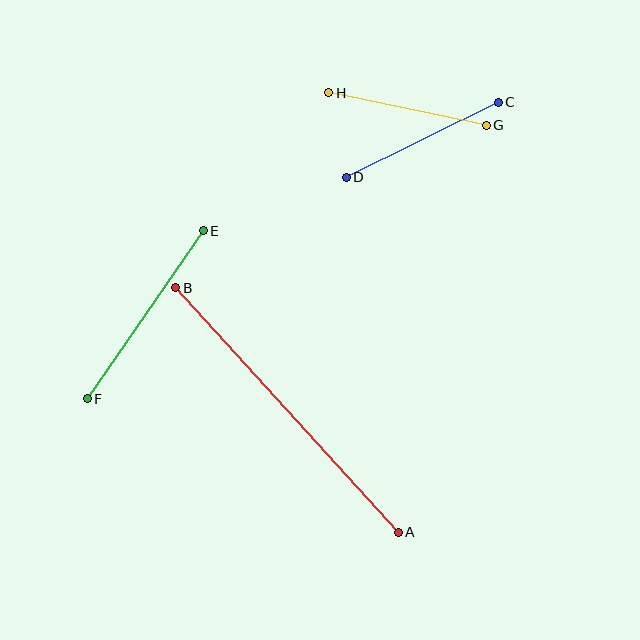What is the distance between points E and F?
The distance is approximately 204 pixels.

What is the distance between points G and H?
The distance is approximately 161 pixels.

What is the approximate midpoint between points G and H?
The midpoint is at approximately (407, 109) pixels.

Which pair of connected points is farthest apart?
Points A and B are farthest apart.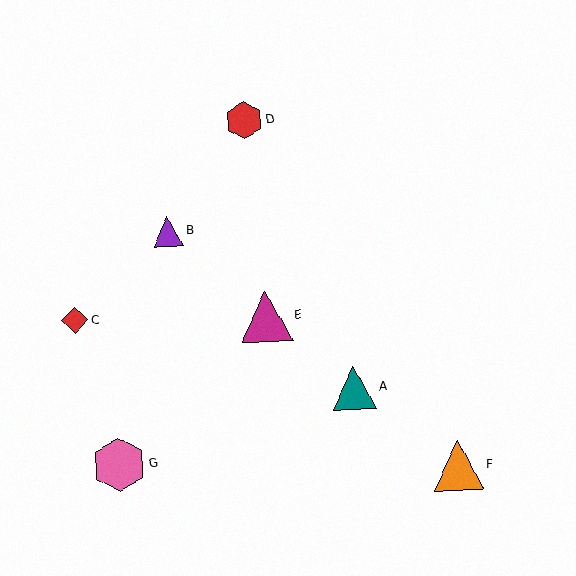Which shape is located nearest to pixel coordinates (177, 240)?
The purple triangle (labeled B) at (168, 231) is nearest to that location.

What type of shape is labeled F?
Shape F is an orange triangle.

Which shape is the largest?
The pink hexagon (labeled G) is the largest.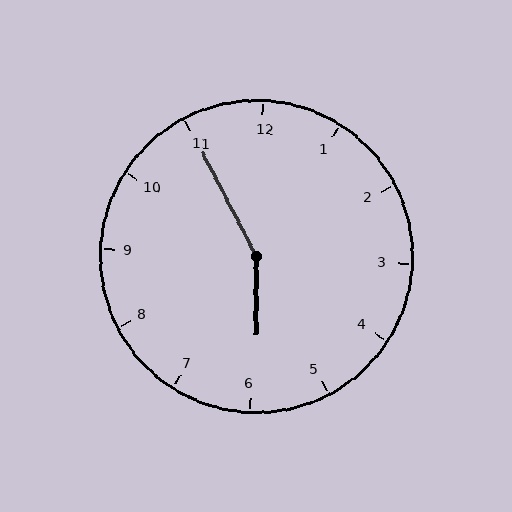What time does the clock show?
5:55.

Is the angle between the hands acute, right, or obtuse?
It is obtuse.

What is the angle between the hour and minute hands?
Approximately 152 degrees.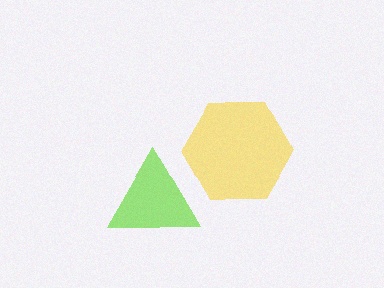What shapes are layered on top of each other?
The layered shapes are: a lime triangle, a yellow hexagon.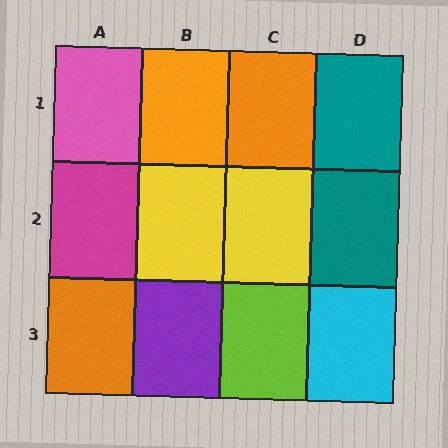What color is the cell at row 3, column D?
Cyan.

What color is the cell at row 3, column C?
Lime.